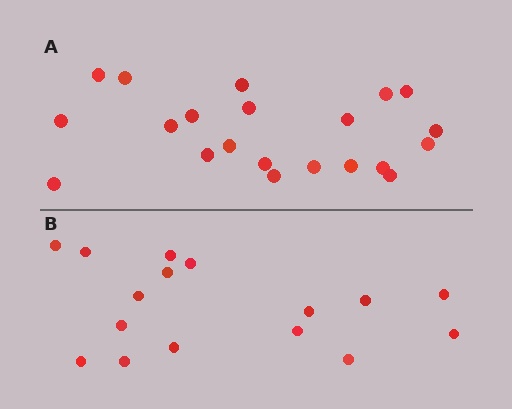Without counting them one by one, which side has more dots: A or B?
Region A (the top region) has more dots.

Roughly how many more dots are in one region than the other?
Region A has about 5 more dots than region B.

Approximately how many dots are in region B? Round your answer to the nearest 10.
About 20 dots. (The exact count is 16, which rounds to 20.)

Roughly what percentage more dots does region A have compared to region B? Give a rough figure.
About 30% more.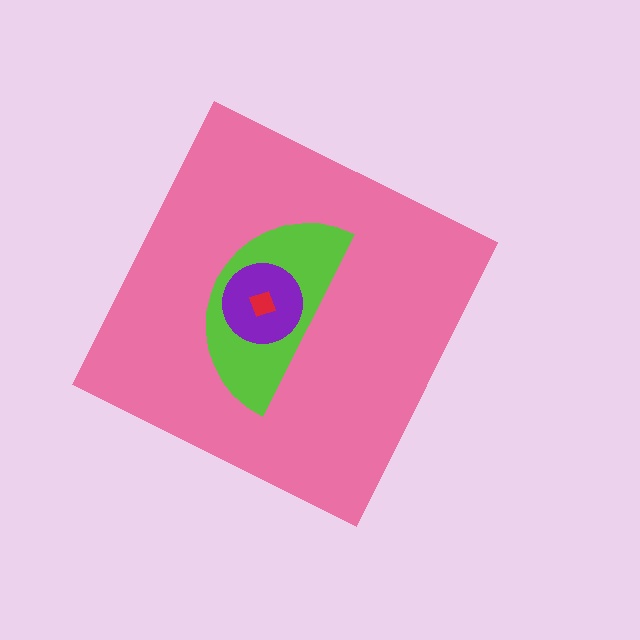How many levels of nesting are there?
4.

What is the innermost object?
The red square.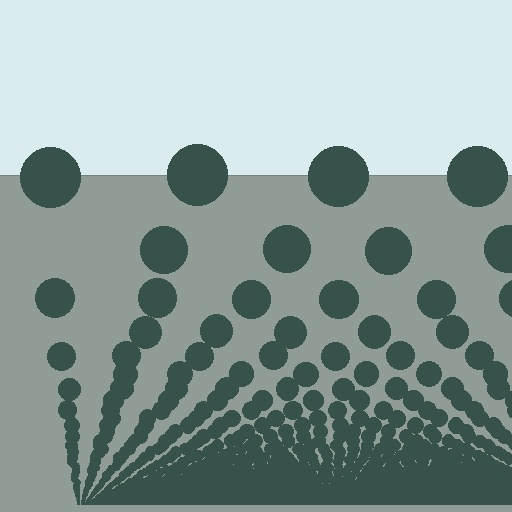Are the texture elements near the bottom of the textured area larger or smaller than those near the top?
Smaller. The gradient is inverted — elements near the bottom are smaller and denser.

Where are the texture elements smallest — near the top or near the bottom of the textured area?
Near the bottom.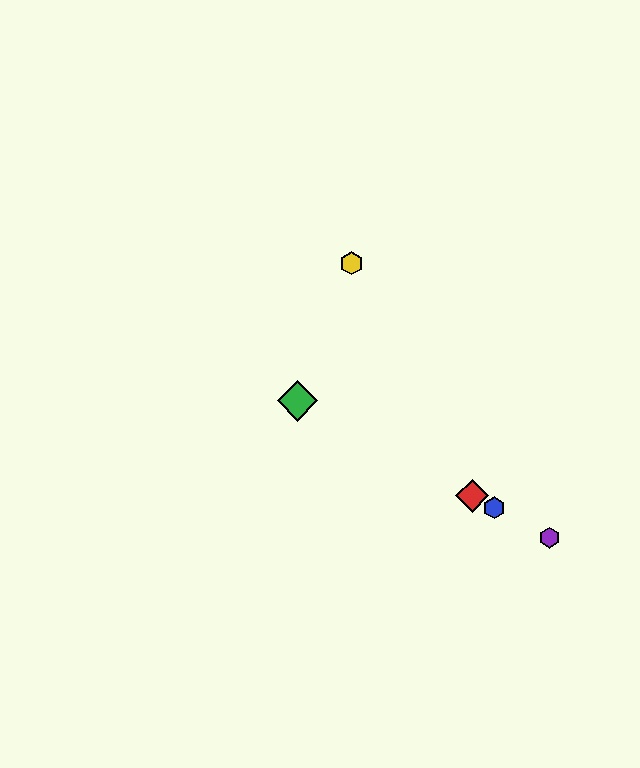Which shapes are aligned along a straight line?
The red diamond, the blue hexagon, the green diamond, the purple hexagon are aligned along a straight line.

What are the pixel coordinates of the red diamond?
The red diamond is at (472, 496).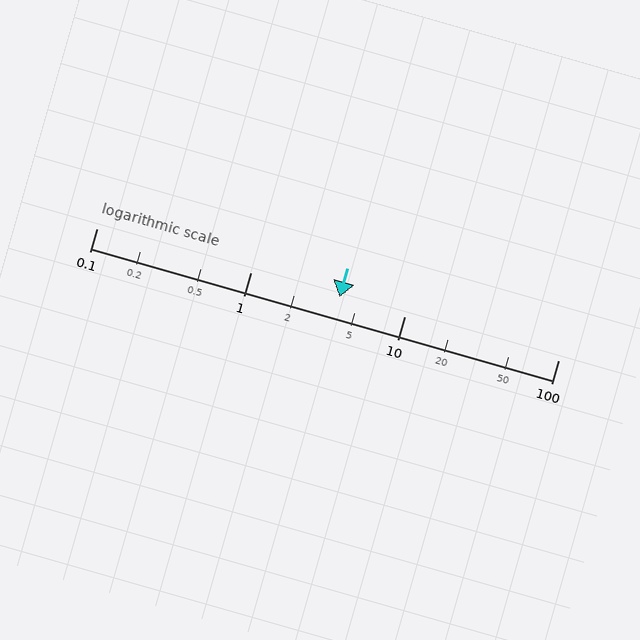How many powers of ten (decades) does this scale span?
The scale spans 3 decades, from 0.1 to 100.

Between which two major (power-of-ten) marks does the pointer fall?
The pointer is between 1 and 10.